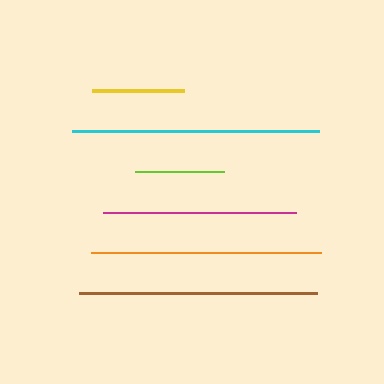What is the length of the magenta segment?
The magenta segment is approximately 193 pixels long.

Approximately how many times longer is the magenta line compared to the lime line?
The magenta line is approximately 2.2 times the length of the lime line.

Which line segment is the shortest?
The lime line is the shortest at approximately 89 pixels.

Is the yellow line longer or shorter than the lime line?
The yellow line is longer than the lime line.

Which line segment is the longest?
The cyan line is the longest at approximately 247 pixels.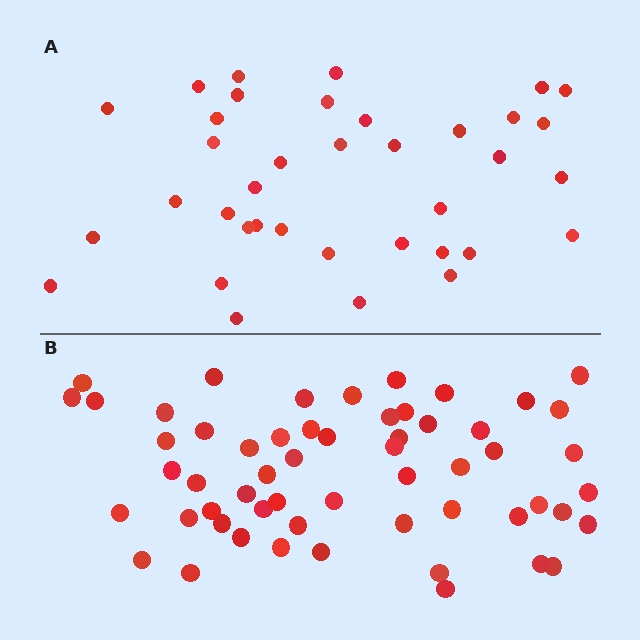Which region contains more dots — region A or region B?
Region B (the bottom region) has more dots.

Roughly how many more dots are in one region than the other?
Region B has approximately 20 more dots than region A.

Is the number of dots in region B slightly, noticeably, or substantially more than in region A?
Region B has substantially more. The ratio is roughly 1.5 to 1.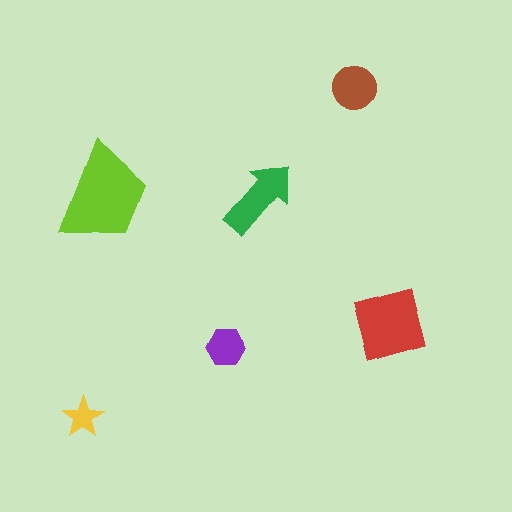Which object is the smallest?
The yellow star.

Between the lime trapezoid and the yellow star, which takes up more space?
The lime trapezoid.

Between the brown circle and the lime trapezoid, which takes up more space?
The lime trapezoid.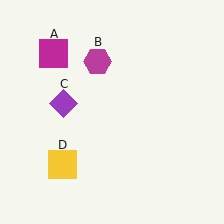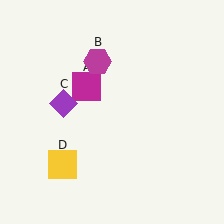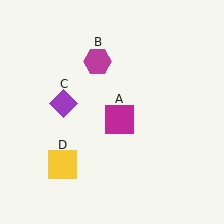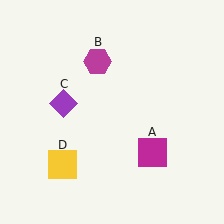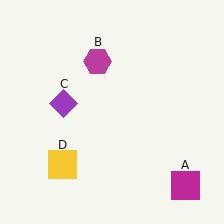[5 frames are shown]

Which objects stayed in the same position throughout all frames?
Magenta hexagon (object B) and purple diamond (object C) and yellow square (object D) remained stationary.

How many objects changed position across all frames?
1 object changed position: magenta square (object A).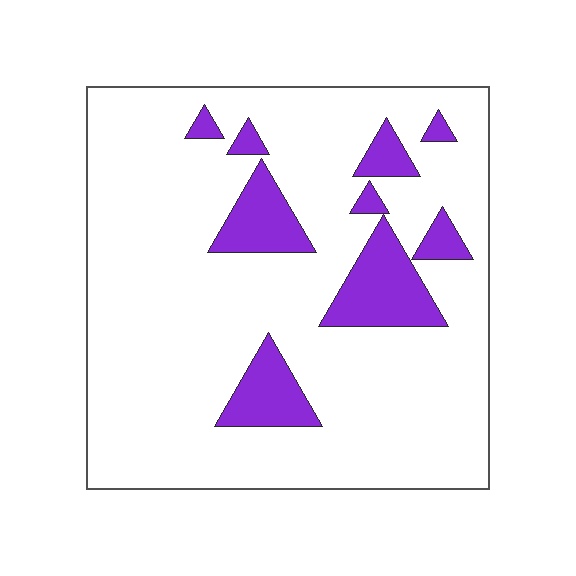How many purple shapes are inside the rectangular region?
9.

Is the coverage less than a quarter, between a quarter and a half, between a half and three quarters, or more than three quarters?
Less than a quarter.